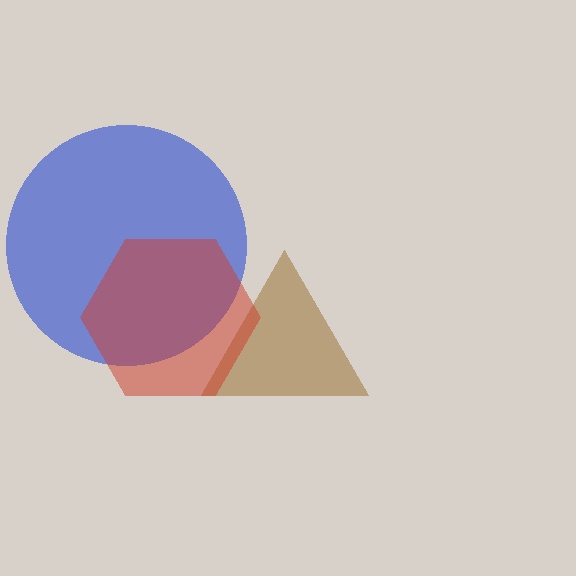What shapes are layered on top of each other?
The layered shapes are: a blue circle, a brown triangle, a red hexagon.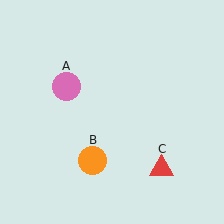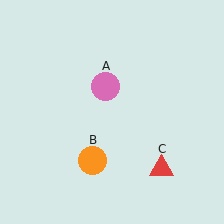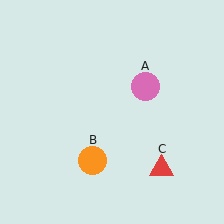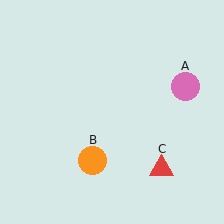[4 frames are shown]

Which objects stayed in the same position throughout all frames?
Orange circle (object B) and red triangle (object C) remained stationary.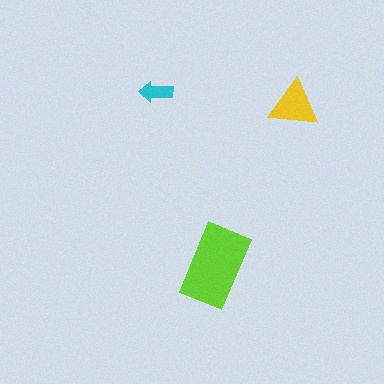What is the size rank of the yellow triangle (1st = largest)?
2nd.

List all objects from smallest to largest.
The cyan arrow, the yellow triangle, the lime rectangle.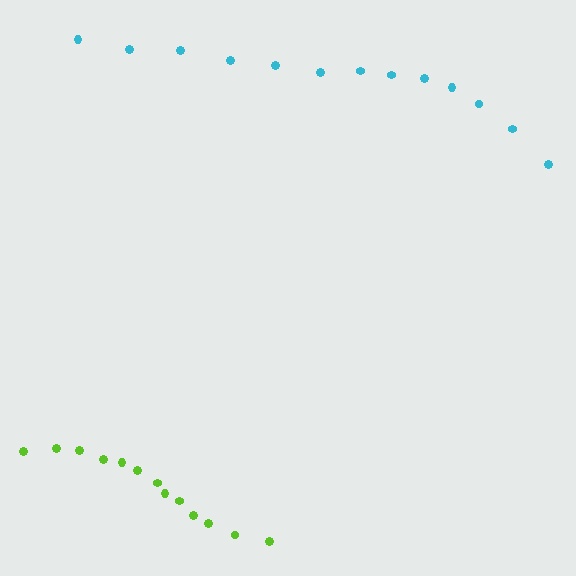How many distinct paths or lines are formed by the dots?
There are 2 distinct paths.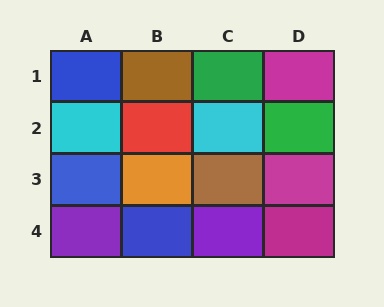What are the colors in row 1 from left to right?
Blue, brown, green, magenta.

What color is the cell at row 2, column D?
Green.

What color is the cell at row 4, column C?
Purple.